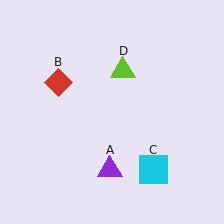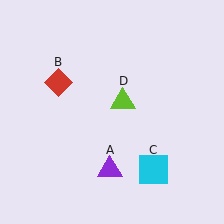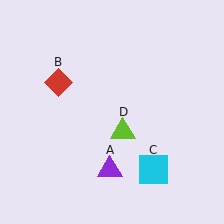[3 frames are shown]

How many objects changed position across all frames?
1 object changed position: lime triangle (object D).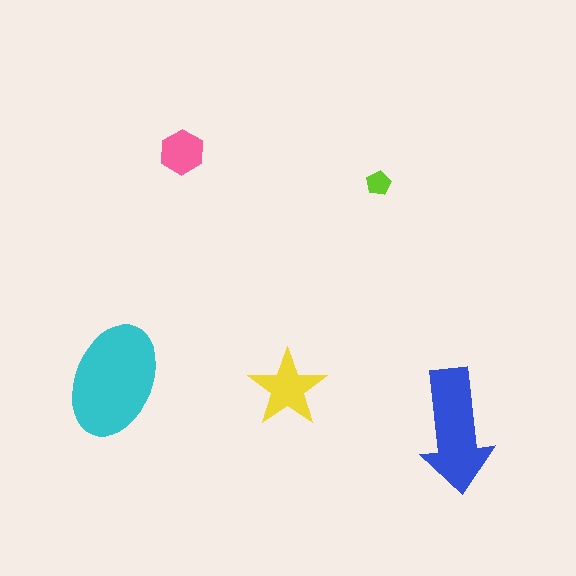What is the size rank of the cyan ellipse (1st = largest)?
1st.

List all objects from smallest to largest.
The lime pentagon, the pink hexagon, the yellow star, the blue arrow, the cyan ellipse.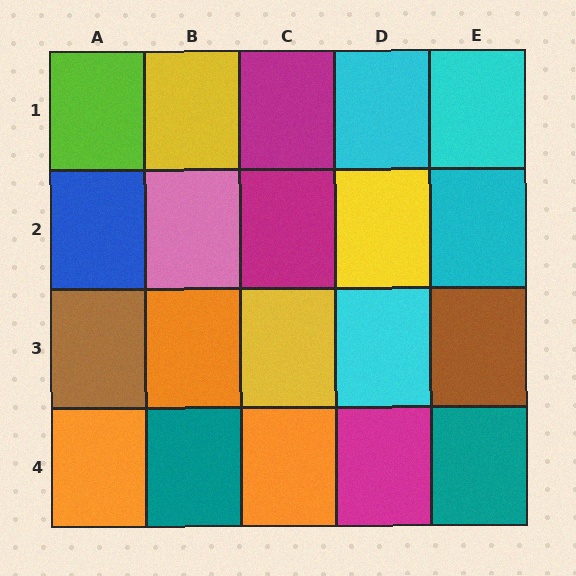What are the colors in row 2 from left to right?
Blue, pink, magenta, yellow, cyan.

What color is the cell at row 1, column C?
Magenta.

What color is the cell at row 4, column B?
Teal.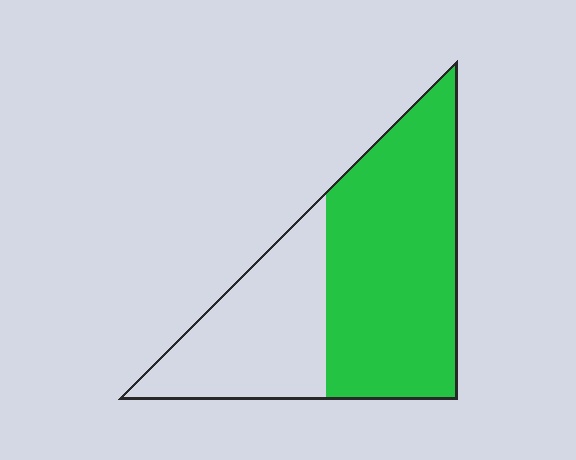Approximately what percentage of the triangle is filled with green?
Approximately 65%.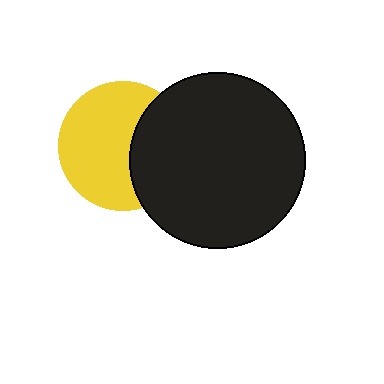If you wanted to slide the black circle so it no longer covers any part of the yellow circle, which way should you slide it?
Slide it right — that is the most direct way to separate the two shapes.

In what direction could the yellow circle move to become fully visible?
The yellow circle could move left. That would shift it out from behind the black circle entirely.